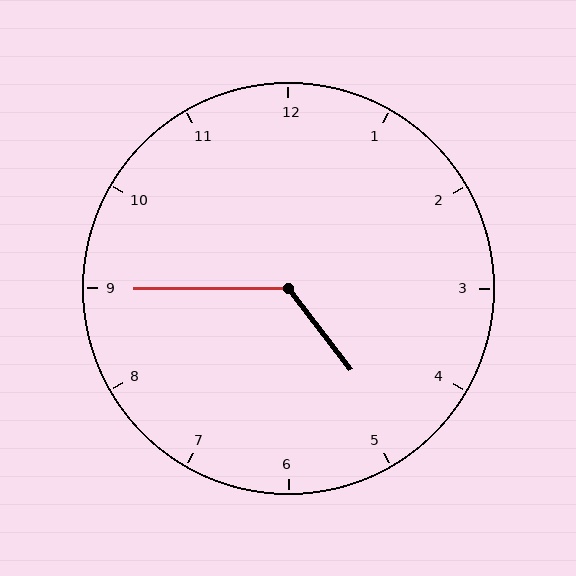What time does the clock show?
4:45.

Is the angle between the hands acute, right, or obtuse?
It is obtuse.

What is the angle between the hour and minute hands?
Approximately 128 degrees.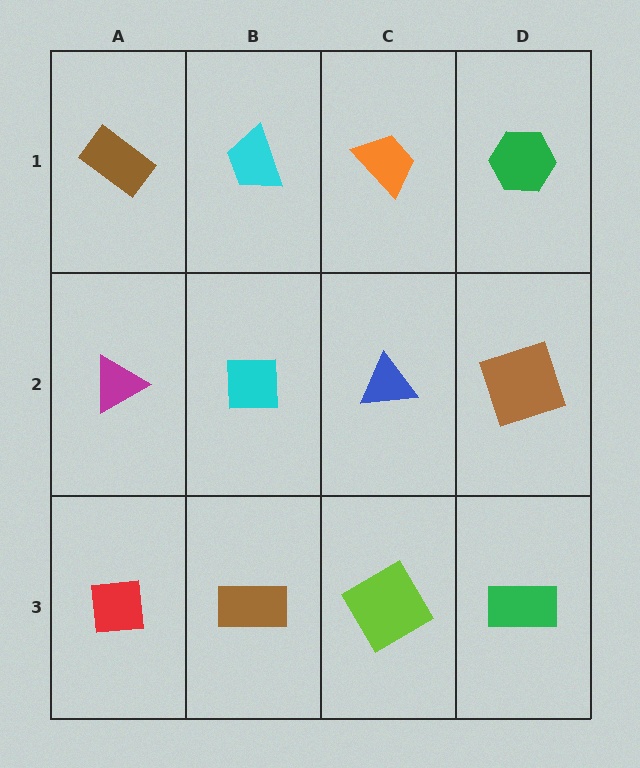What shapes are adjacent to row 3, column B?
A cyan square (row 2, column B), a red square (row 3, column A), a lime diamond (row 3, column C).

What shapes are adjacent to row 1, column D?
A brown square (row 2, column D), an orange trapezoid (row 1, column C).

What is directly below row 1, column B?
A cyan square.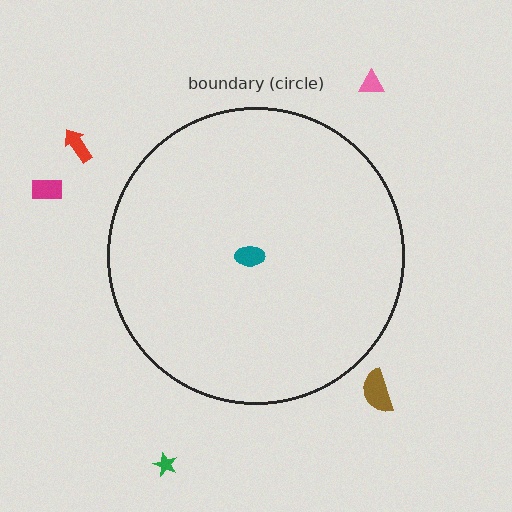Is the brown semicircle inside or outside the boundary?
Outside.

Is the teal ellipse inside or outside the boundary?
Inside.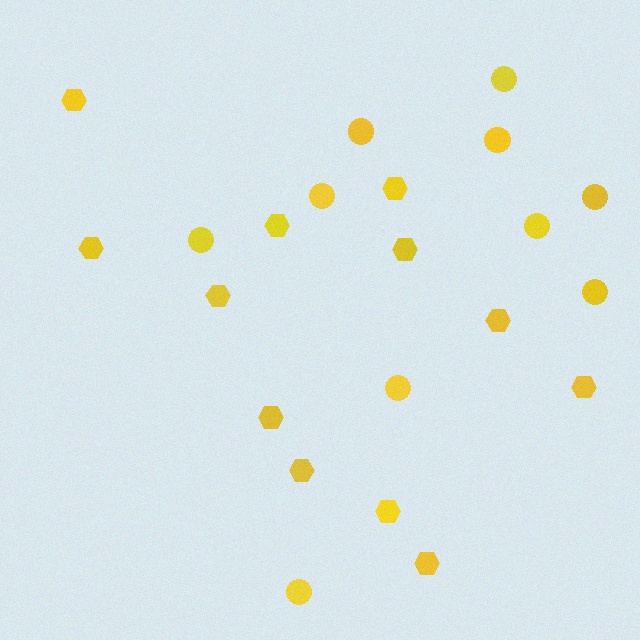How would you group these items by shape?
There are 2 groups: one group of hexagons (12) and one group of circles (10).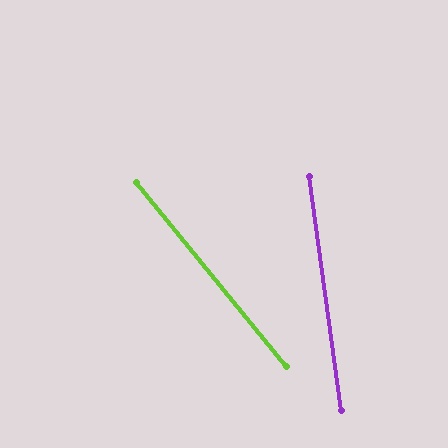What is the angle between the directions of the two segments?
Approximately 32 degrees.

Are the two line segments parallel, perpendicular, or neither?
Neither parallel nor perpendicular — they differ by about 32°.